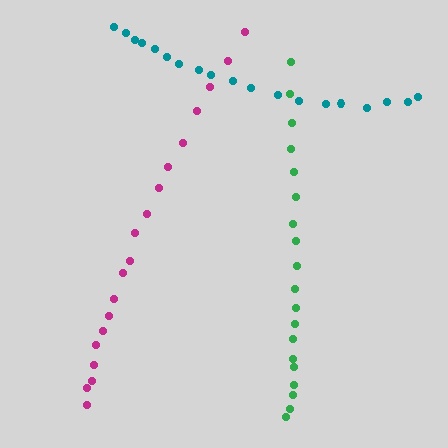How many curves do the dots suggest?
There are 3 distinct paths.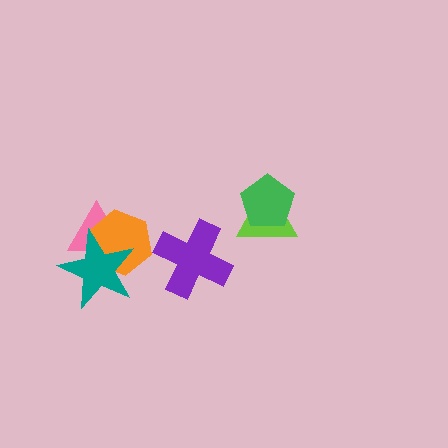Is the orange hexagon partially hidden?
Yes, it is partially covered by another shape.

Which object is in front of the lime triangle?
The green pentagon is in front of the lime triangle.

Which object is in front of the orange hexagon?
The teal star is in front of the orange hexagon.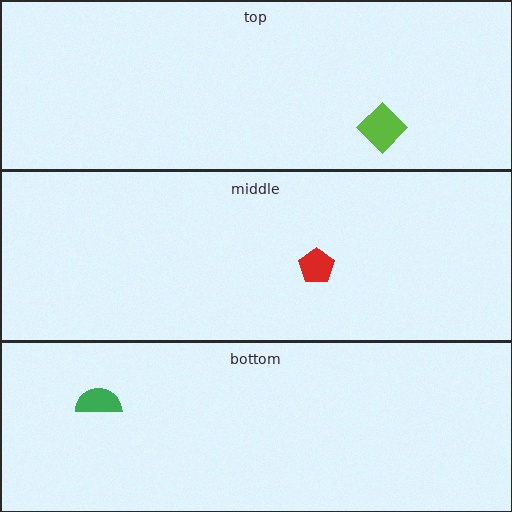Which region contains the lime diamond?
The top region.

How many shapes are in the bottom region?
1.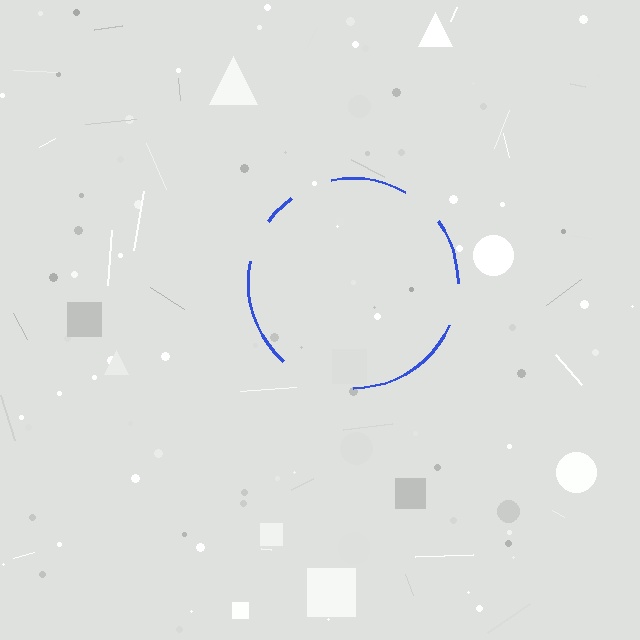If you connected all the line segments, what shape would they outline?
They would outline a circle.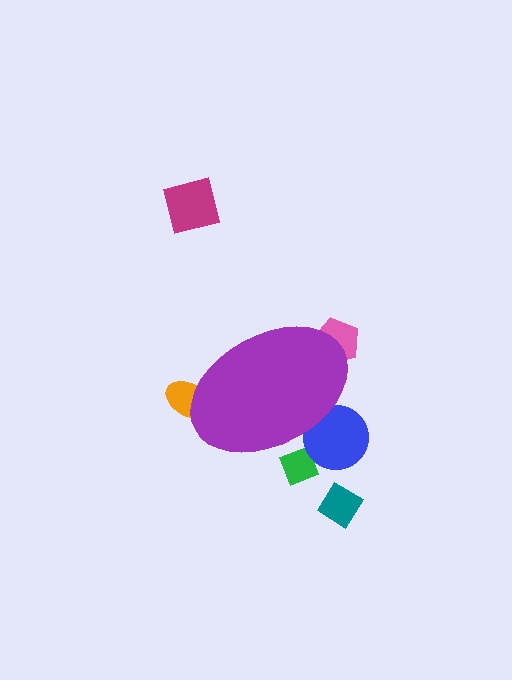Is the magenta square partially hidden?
No, the magenta square is fully visible.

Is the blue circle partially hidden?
Yes, the blue circle is partially hidden behind the purple ellipse.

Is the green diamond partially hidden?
Yes, the green diamond is partially hidden behind the purple ellipse.